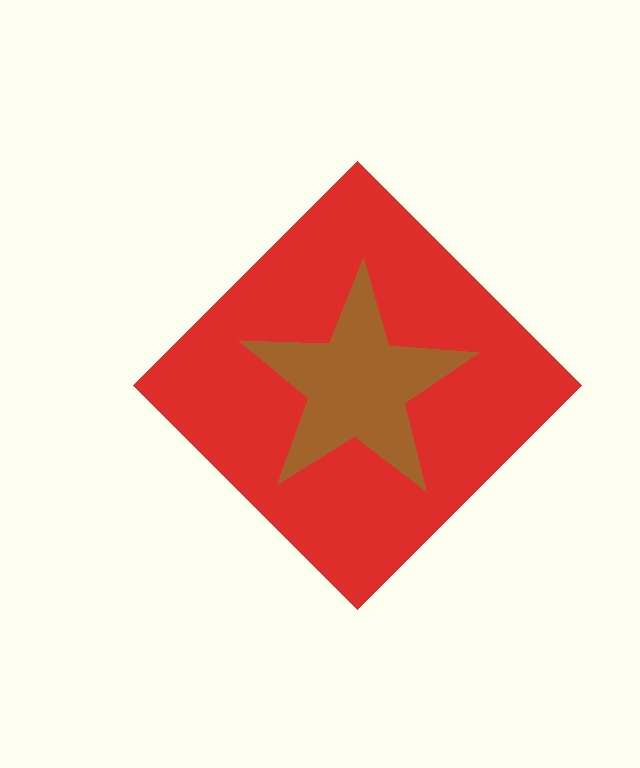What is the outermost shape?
The red diamond.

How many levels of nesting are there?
2.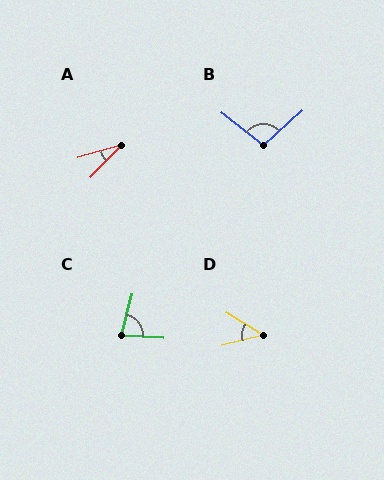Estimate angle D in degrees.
Approximately 46 degrees.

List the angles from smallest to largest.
A (29°), D (46°), C (80°), B (100°).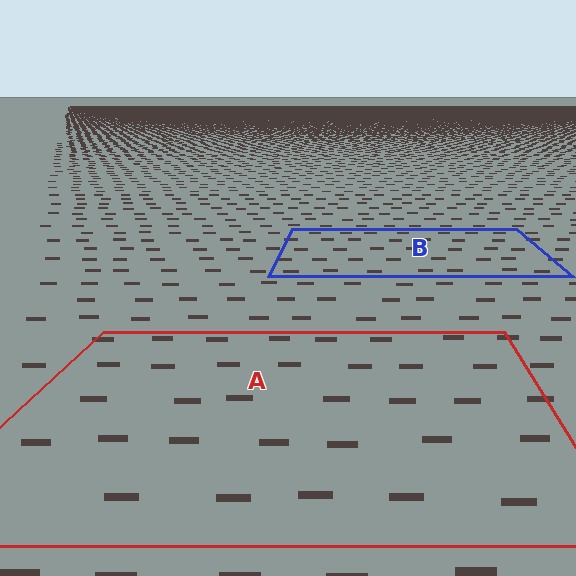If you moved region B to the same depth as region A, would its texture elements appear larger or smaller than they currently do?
They would appear larger. At a closer depth, the same texture elements are projected at a bigger on-screen size.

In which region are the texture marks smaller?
The texture marks are smaller in region B, because it is farther away.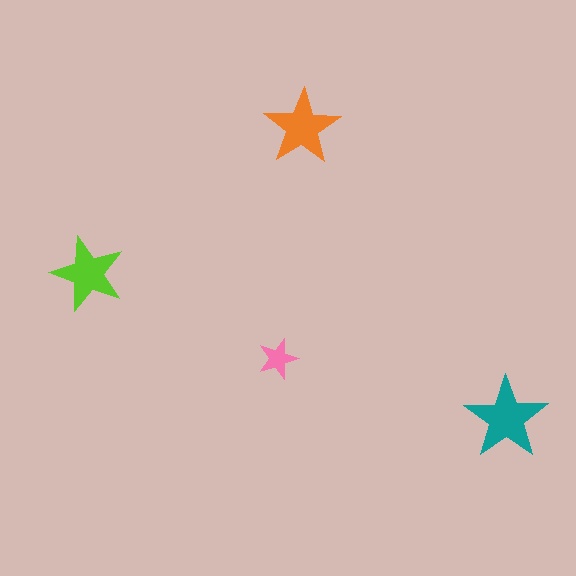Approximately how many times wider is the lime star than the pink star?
About 2 times wider.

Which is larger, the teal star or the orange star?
The teal one.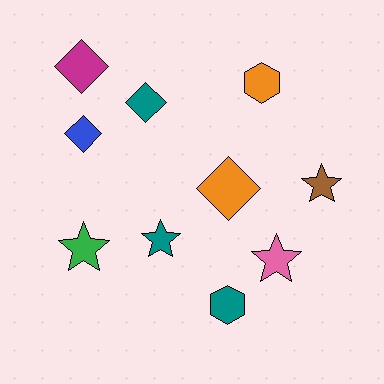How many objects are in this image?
There are 10 objects.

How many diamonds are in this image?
There are 4 diamonds.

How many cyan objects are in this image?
There are no cyan objects.